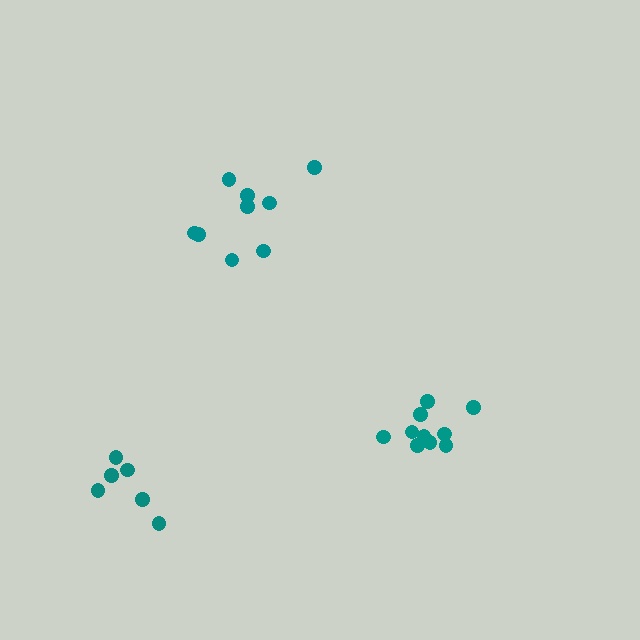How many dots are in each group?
Group 1: 10 dots, Group 2: 9 dots, Group 3: 6 dots (25 total).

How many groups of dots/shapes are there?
There are 3 groups.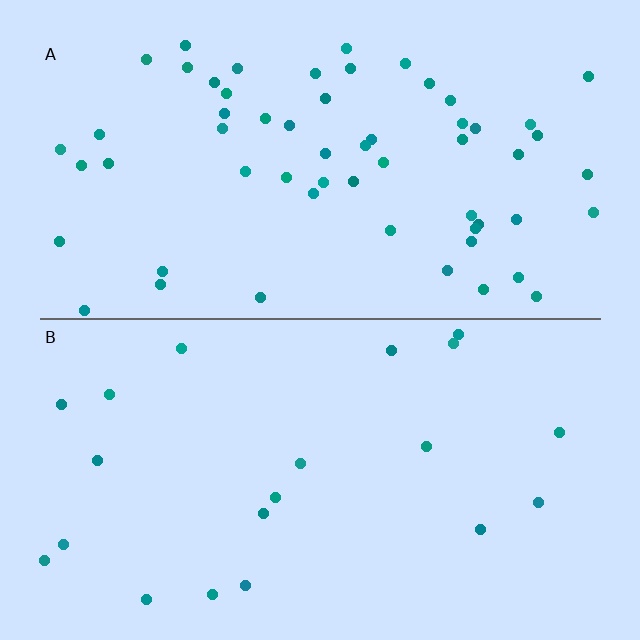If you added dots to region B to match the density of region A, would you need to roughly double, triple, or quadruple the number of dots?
Approximately triple.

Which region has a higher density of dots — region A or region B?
A (the top).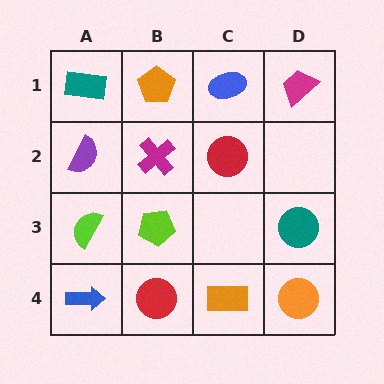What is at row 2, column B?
A magenta cross.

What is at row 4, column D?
An orange circle.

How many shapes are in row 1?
4 shapes.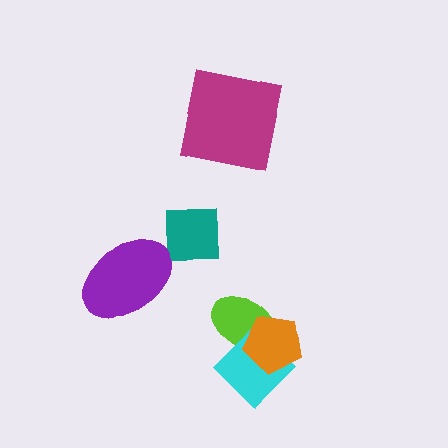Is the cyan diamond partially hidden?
Yes, it is partially covered by another shape.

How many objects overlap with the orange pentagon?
2 objects overlap with the orange pentagon.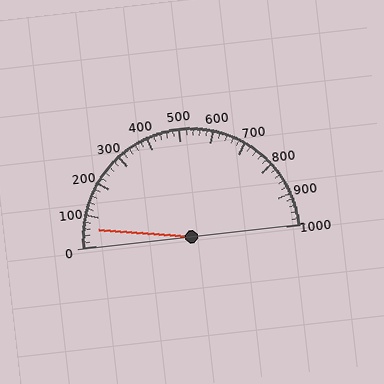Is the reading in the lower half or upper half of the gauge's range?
The reading is in the lower half of the range (0 to 1000).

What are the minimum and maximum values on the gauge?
The gauge ranges from 0 to 1000.